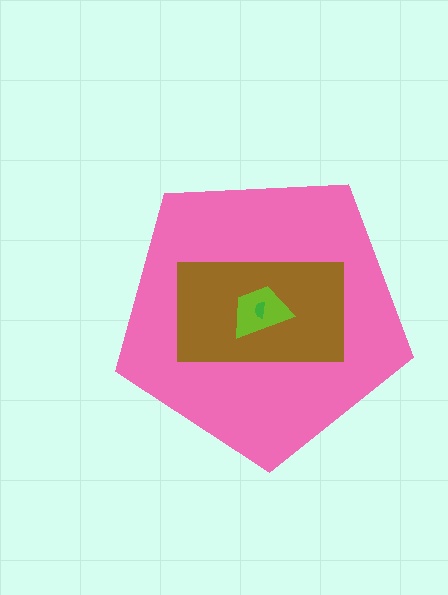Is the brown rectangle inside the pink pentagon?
Yes.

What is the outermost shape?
The pink pentagon.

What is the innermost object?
The green semicircle.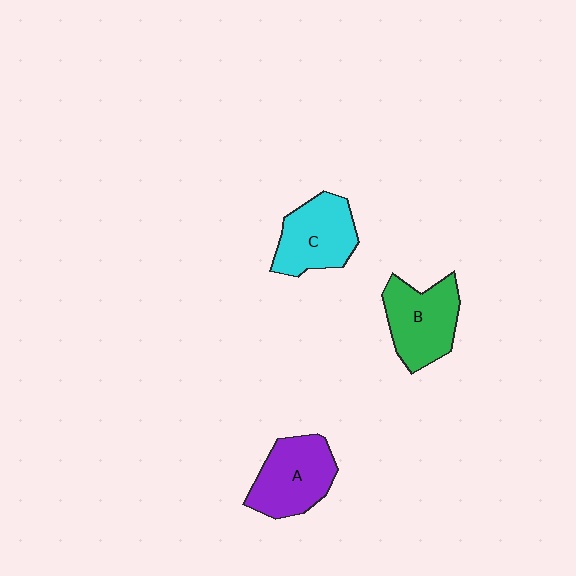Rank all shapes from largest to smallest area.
From largest to smallest: B (green), A (purple), C (cyan).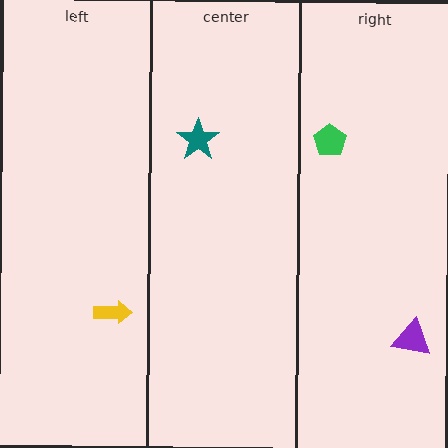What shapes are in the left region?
The yellow arrow.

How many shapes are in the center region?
1.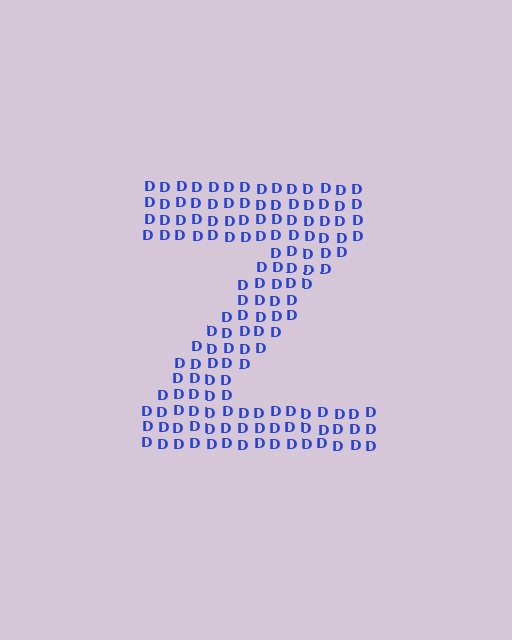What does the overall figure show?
The overall figure shows the letter Z.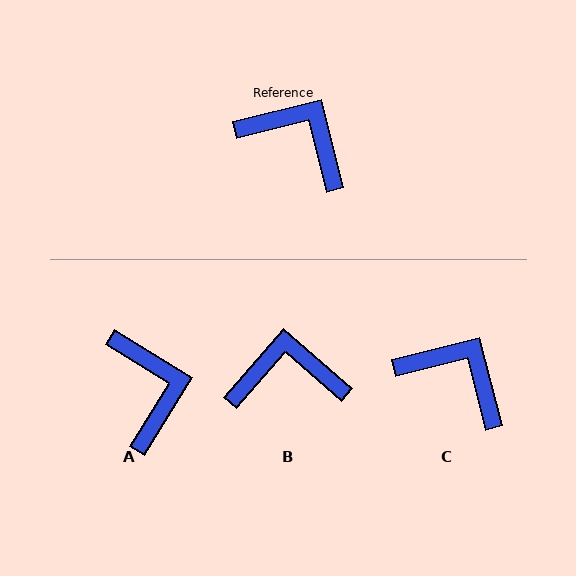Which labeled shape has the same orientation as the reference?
C.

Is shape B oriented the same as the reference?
No, it is off by about 35 degrees.